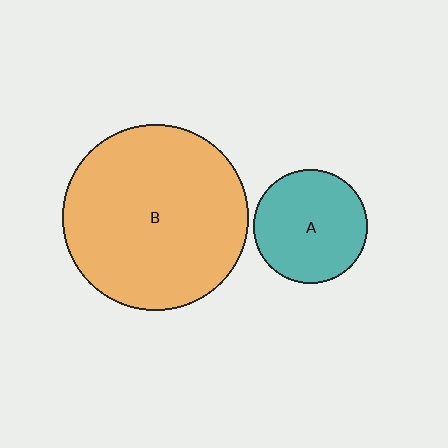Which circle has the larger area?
Circle B (orange).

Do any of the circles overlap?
No, none of the circles overlap.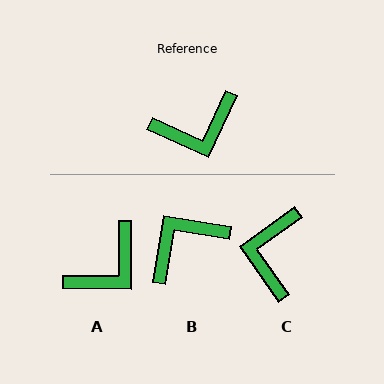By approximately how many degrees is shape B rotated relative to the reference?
Approximately 165 degrees clockwise.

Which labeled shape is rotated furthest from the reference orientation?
B, about 165 degrees away.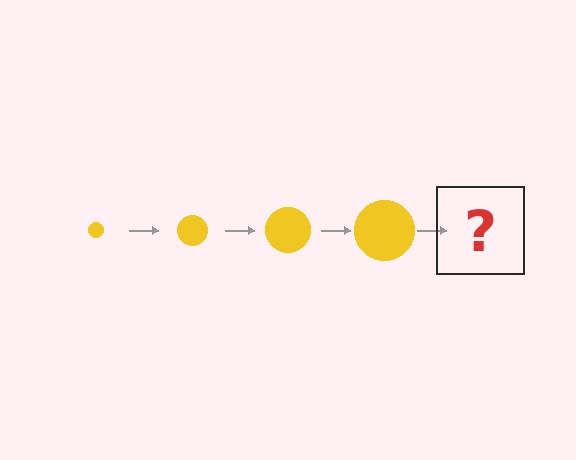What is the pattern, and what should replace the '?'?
The pattern is that the circle gets progressively larger each step. The '?' should be a yellow circle, larger than the previous one.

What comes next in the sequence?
The next element should be a yellow circle, larger than the previous one.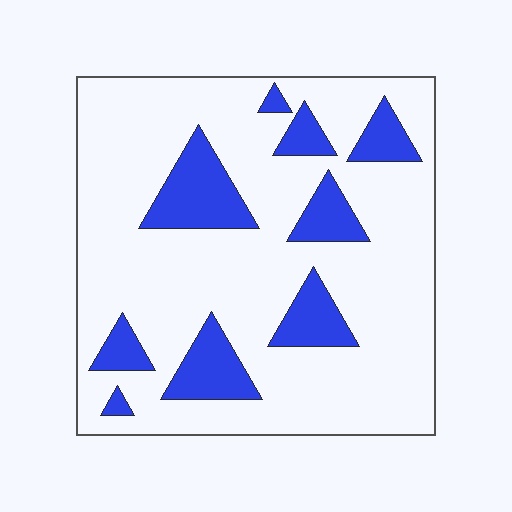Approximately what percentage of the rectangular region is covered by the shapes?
Approximately 20%.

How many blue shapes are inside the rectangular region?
9.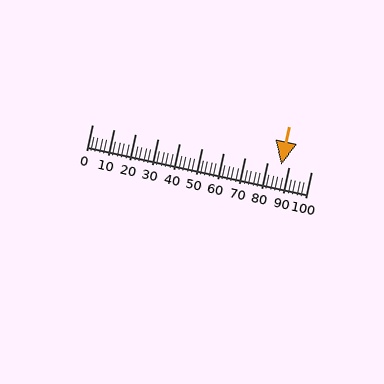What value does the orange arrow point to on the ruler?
The orange arrow points to approximately 86.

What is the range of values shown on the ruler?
The ruler shows values from 0 to 100.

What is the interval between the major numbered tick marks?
The major tick marks are spaced 10 units apart.